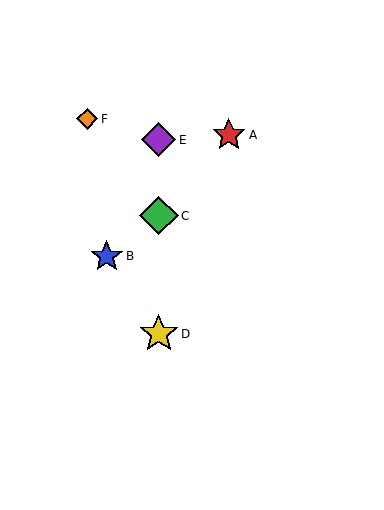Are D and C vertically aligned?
Yes, both are at x≈159.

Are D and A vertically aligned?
No, D is at x≈159 and A is at x≈229.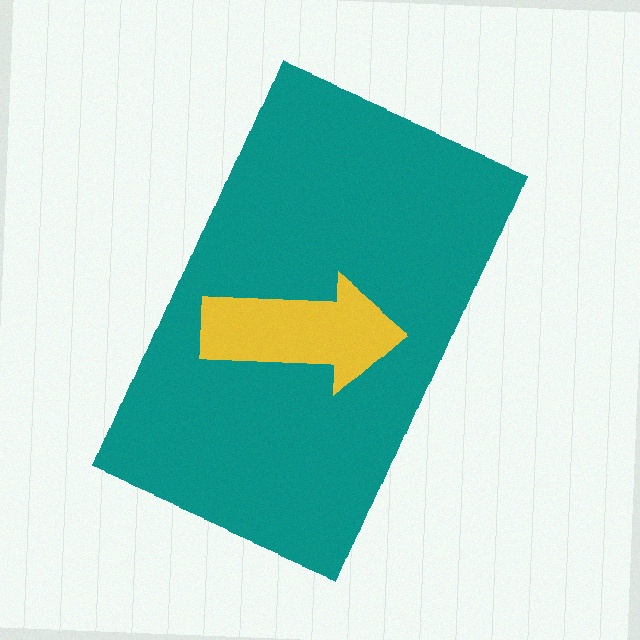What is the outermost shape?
The teal rectangle.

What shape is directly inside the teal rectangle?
The yellow arrow.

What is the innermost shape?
The yellow arrow.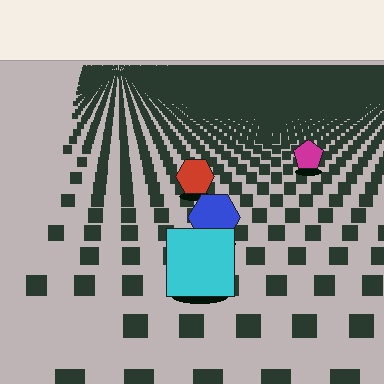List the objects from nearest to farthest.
From nearest to farthest: the cyan square, the blue hexagon, the red hexagon, the magenta pentagon.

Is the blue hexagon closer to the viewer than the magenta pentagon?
Yes. The blue hexagon is closer — you can tell from the texture gradient: the ground texture is coarser near it.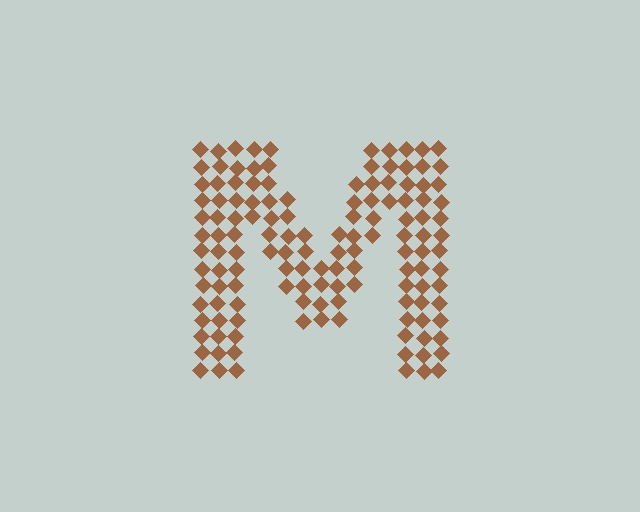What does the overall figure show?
The overall figure shows the letter M.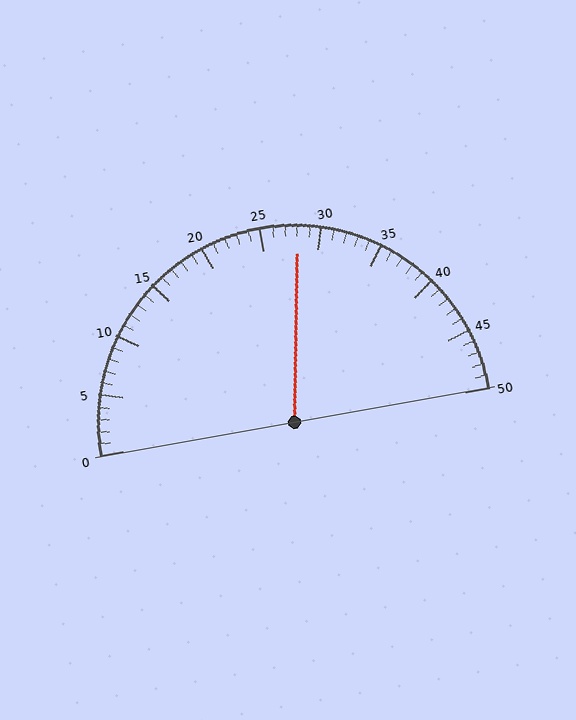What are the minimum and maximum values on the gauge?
The gauge ranges from 0 to 50.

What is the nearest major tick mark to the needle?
The nearest major tick mark is 30.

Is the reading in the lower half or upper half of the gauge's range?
The reading is in the upper half of the range (0 to 50).